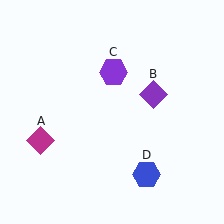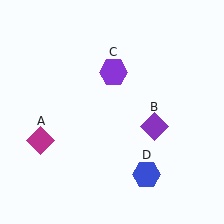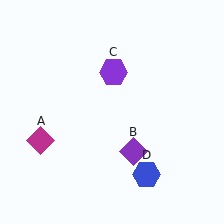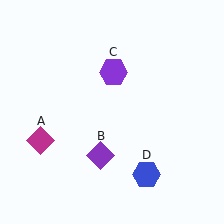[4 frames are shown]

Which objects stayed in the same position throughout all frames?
Magenta diamond (object A) and purple hexagon (object C) and blue hexagon (object D) remained stationary.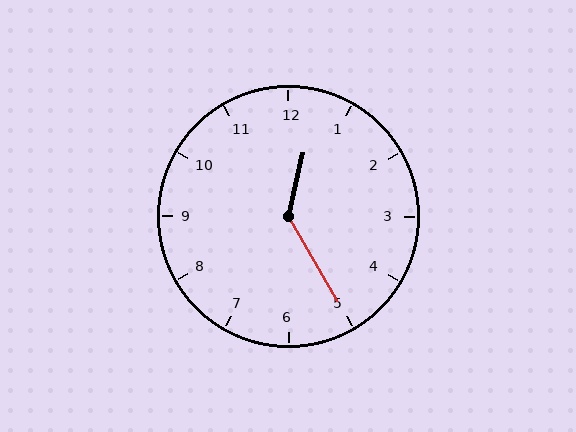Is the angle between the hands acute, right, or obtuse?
It is obtuse.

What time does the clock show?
12:25.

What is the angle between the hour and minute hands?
Approximately 138 degrees.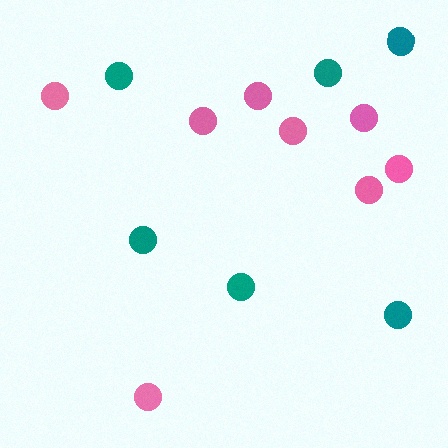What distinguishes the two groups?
There are 2 groups: one group of pink circles (8) and one group of teal circles (6).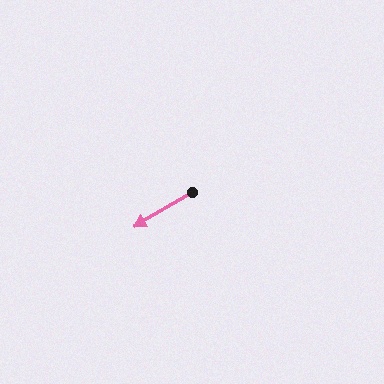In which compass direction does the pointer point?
Southwest.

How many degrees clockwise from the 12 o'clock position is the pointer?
Approximately 240 degrees.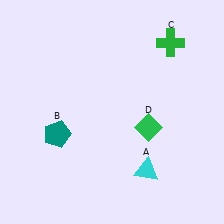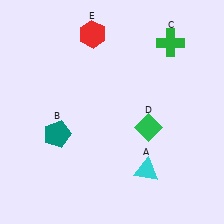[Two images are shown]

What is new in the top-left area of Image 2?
A red hexagon (E) was added in the top-left area of Image 2.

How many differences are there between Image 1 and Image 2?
There is 1 difference between the two images.